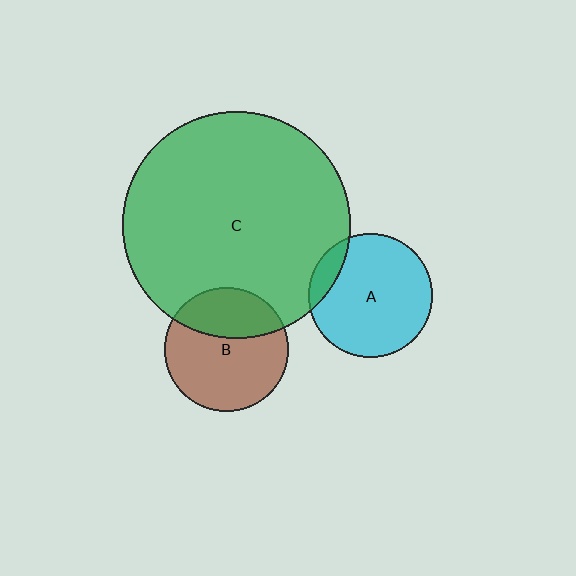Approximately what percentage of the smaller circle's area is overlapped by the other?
Approximately 35%.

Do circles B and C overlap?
Yes.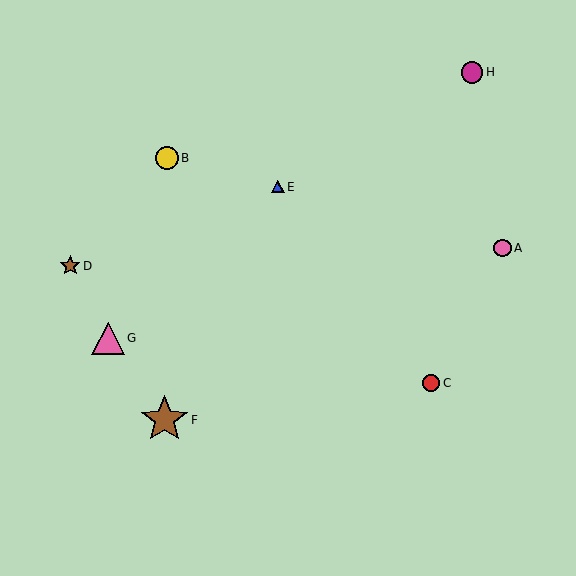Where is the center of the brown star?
The center of the brown star is at (164, 420).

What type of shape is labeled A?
Shape A is a pink circle.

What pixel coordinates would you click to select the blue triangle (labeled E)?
Click at (278, 187) to select the blue triangle E.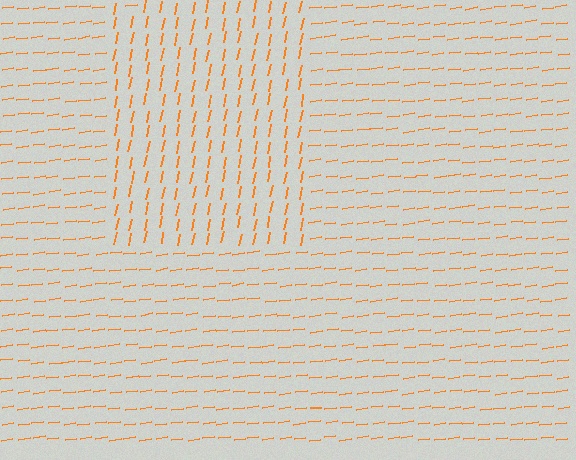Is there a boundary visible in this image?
Yes, there is a texture boundary formed by a change in line orientation.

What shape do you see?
I see a rectangle.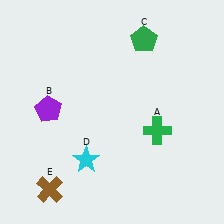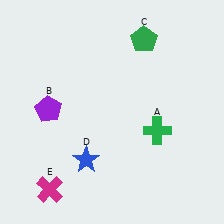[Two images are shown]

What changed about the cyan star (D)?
In Image 1, D is cyan. In Image 2, it changed to blue.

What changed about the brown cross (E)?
In Image 1, E is brown. In Image 2, it changed to magenta.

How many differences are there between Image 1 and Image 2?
There are 2 differences between the two images.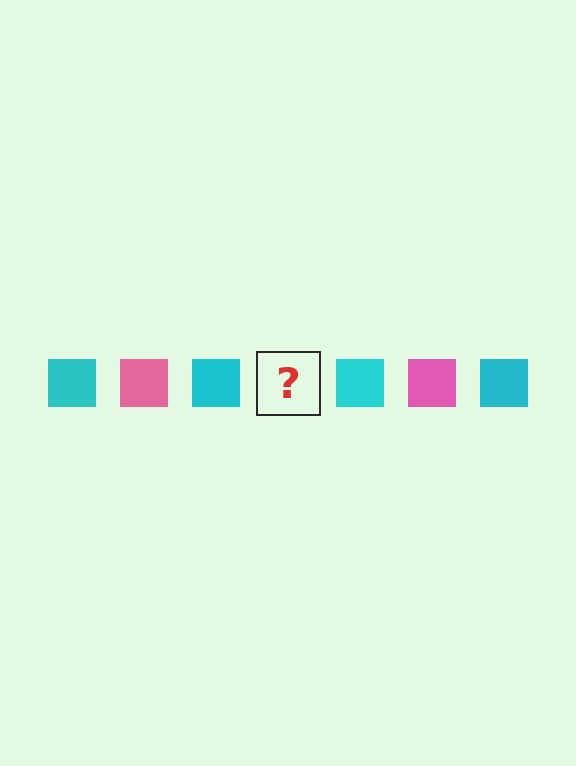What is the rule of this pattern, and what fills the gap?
The rule is that the pattern cycles through cyan, pink squares. The gap should be filled with a pink square.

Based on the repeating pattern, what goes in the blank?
The blank should be a pink square.